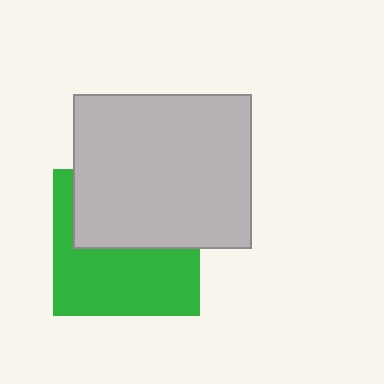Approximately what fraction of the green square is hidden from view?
Roughly 47% of the green square is hidden behind the light gray rectangle.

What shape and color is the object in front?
The object in front is a light gray rectangle.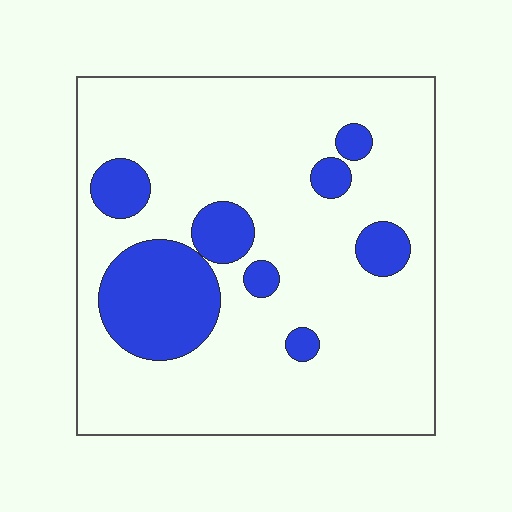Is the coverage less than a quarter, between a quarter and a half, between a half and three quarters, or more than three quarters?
Less than a quarter.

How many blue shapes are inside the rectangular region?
8.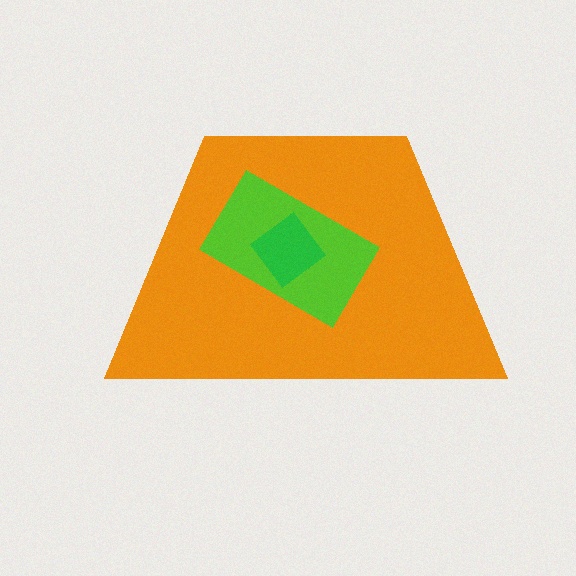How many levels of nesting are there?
3.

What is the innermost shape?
The green diamond.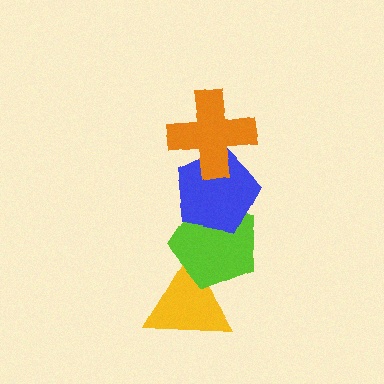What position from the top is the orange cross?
The orange cross is 1st from the top.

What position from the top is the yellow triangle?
The yellow triangle is 4th from the top.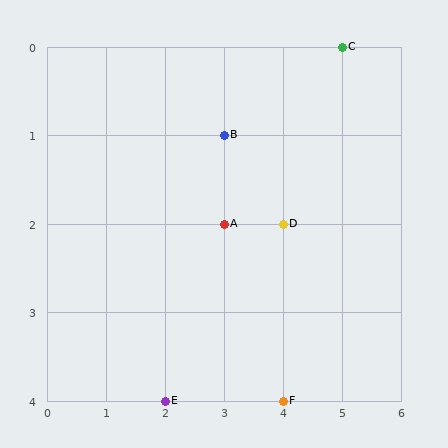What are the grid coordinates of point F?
Point F is at grid coordinates (4, 4).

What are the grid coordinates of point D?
Point D is at grid coordinates (4, 2).